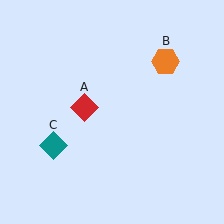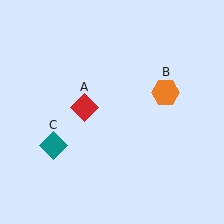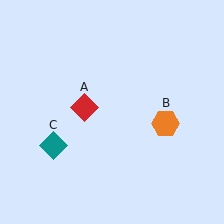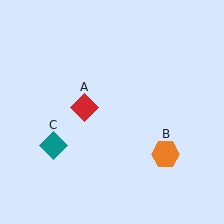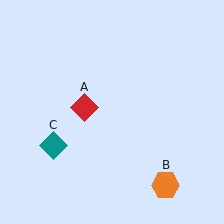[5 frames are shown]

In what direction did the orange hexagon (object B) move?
The orange hexagon (object B) moved down.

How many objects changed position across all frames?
1 object changed position: orange hexagon (object B).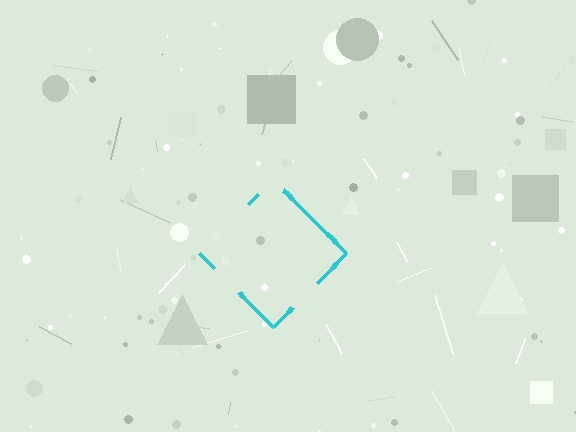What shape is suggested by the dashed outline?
The dashed outline suggests a diamond.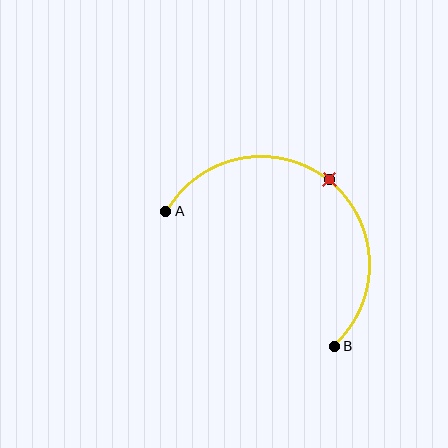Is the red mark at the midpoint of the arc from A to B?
Yes. The red mark lies on the arc at equal arc-length from both A and B — it is the arc midpoint.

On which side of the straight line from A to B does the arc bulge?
The arc bulges above and to the right of the straight line connecting A and B.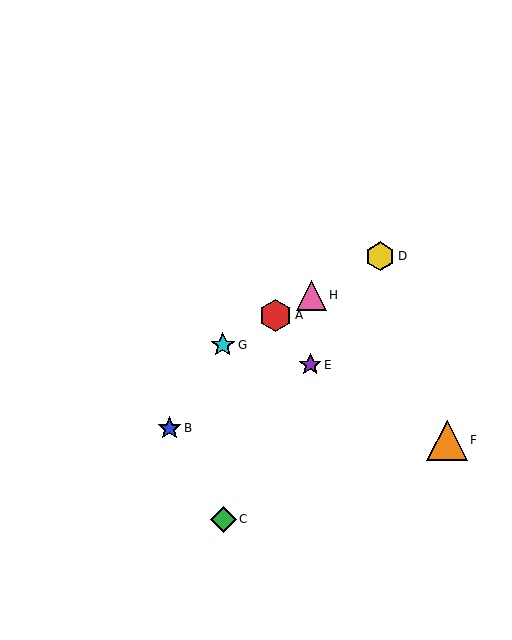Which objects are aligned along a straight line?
Objects A, D, G, H are aligned along a straight line.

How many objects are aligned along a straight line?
4 objects (A, D, G, H) are aligned along a straight line.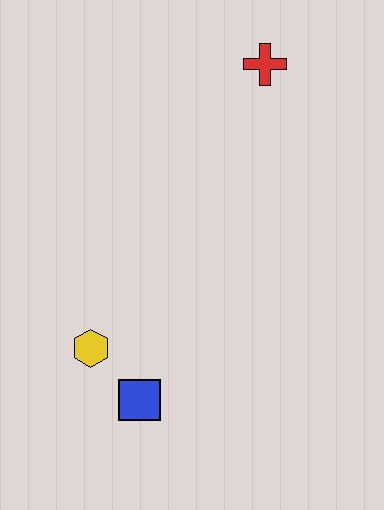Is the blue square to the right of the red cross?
No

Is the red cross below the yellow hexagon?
No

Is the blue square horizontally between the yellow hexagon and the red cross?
Yes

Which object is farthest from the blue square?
The red cross is farthest from the blue square.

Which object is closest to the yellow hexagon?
The blue square is closest to the yellow hexagon.